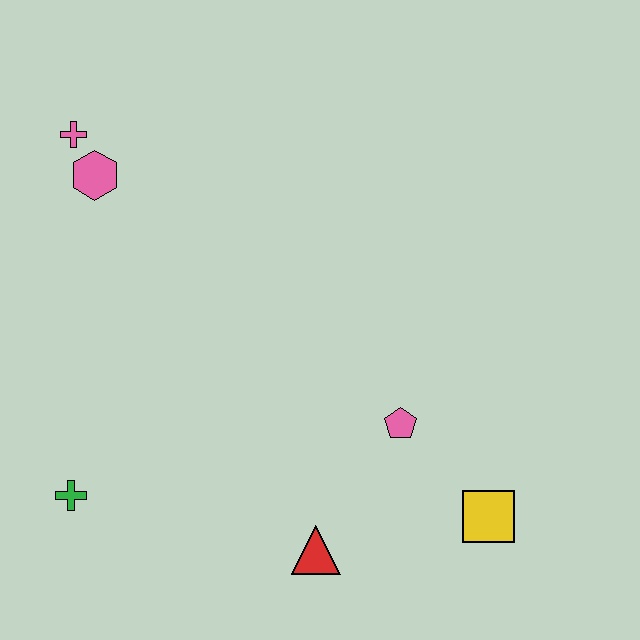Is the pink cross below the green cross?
No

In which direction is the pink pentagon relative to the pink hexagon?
The pink pentagon is to the right of the pink hexagon.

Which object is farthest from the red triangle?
The pink cross is farthest from the red triangle.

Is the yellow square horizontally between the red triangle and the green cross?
No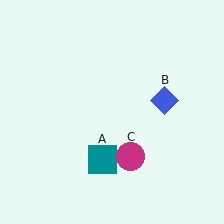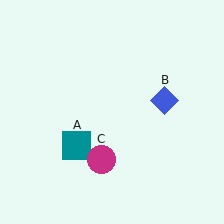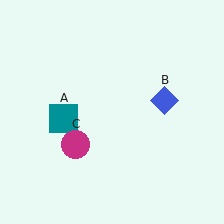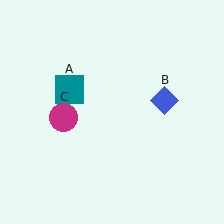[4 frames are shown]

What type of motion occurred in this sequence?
The teal square (object A), magenta circle (object C) rotated clockwise around the center of the scene.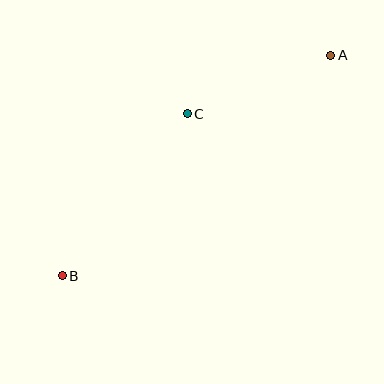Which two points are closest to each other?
Points A and C are closest to each other.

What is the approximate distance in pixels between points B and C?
The distance between B and C is approximately 205 pixels.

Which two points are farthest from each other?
Points A and B are farthest from each other.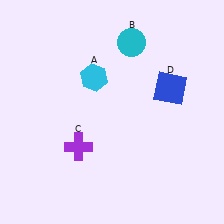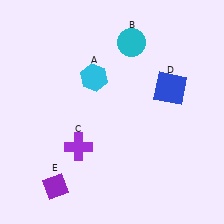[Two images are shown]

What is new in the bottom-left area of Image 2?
A purple diamond (E) was added in the bottom-left area of Image 2.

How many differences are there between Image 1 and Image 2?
There is 1 difference between the two images.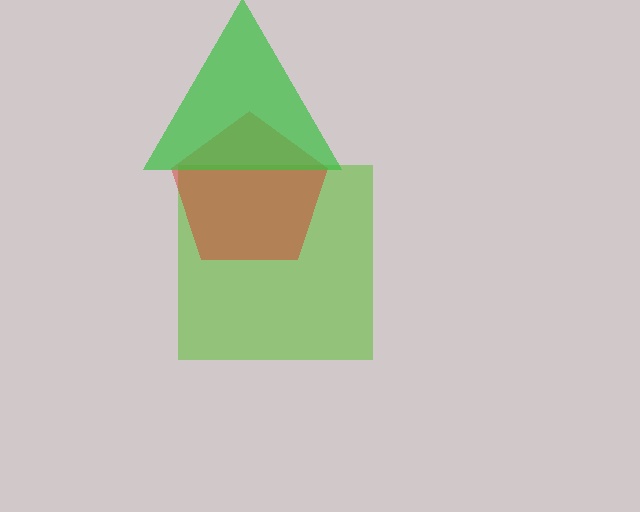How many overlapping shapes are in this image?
There are 3 overlapping shapes in the image.